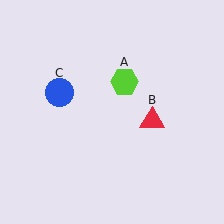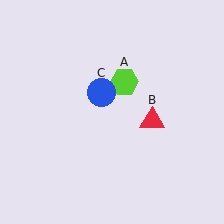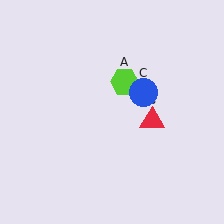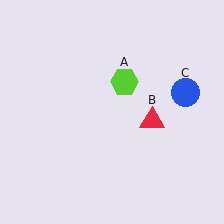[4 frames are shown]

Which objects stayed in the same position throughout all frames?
Lime hexagon (object A) and red triangle (object B) remained stationary.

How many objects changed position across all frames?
1 object changed position: blue circle (object C).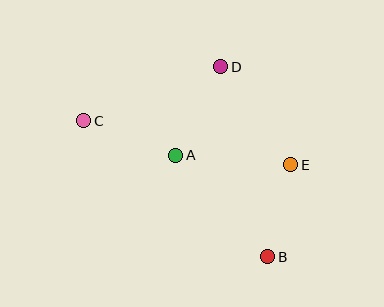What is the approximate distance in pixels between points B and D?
The distance between B and D is approximately 195 pixels.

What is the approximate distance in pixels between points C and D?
The distance between C and D is approximately 147 pixels.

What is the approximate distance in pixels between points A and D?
The distance between A and D is approximately 99 pixels.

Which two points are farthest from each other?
Points B and C are farthest from each other.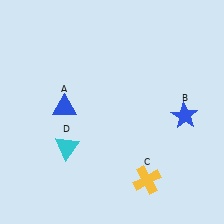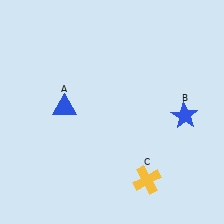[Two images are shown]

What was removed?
The cyan triangle (D) was removed in Image 2.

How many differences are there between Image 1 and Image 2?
There is 1 difference between the two images.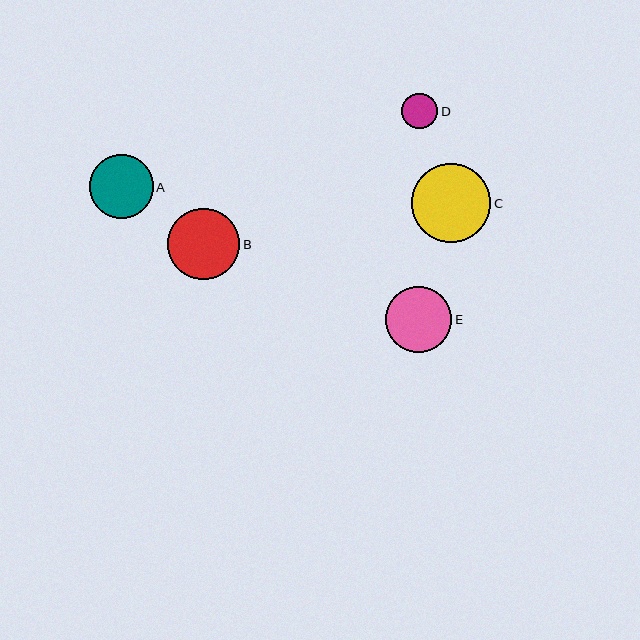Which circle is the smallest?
Circle D is the smallest with a size of approximately 36 pixels.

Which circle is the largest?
Circle C is the largest with a size of approximately 79 pixels.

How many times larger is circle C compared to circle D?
Circle C is approximately 2.2 times the size of circle D.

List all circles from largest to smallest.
From largest to smallest: C, B, E, A, D.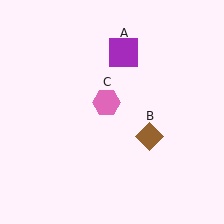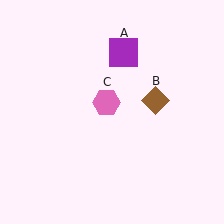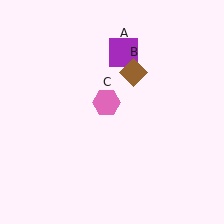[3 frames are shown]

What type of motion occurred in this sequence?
The brown diamond (object B) rotated counterclockwise around the center of the scene.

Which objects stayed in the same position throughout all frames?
Purple square (object A) and pink hexagon (object C) remained stationary.